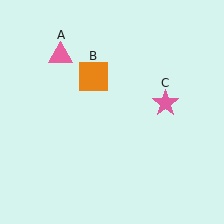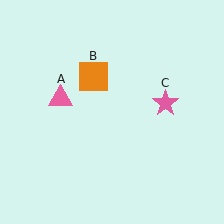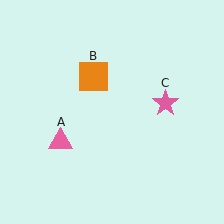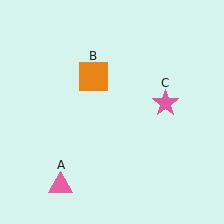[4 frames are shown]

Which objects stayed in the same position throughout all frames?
Orange square (object B) and pink star (object C) remained stationary.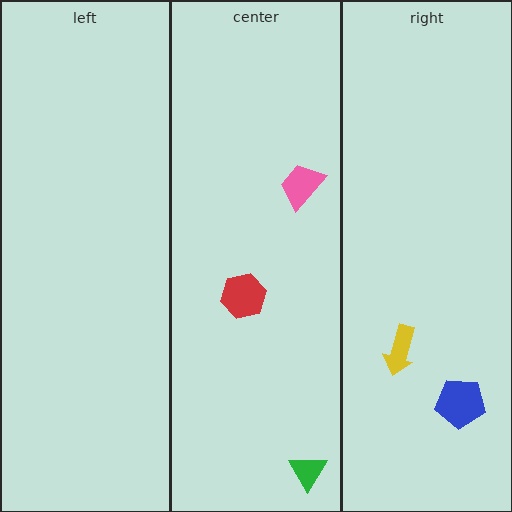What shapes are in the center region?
The green triangle, the pink trapezoid, the red hexagon.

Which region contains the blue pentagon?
The right region.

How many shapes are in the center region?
3.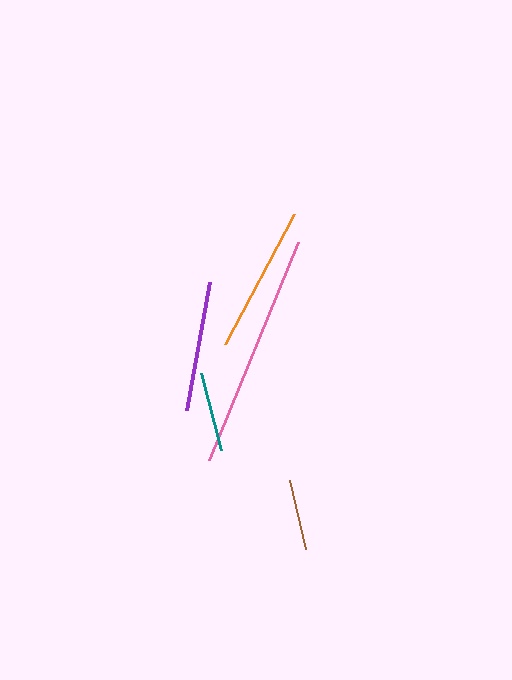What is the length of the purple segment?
The purple segment is approximately 129 pixels long.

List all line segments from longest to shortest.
From longest to shortest: pink, orange, purple, teal, brown.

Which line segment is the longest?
The pink line is the longest at approximately 235 pixels.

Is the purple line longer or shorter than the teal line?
The purple line is longer than the teal line.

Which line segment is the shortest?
The brown line is the shortest at approximately 72 pixels.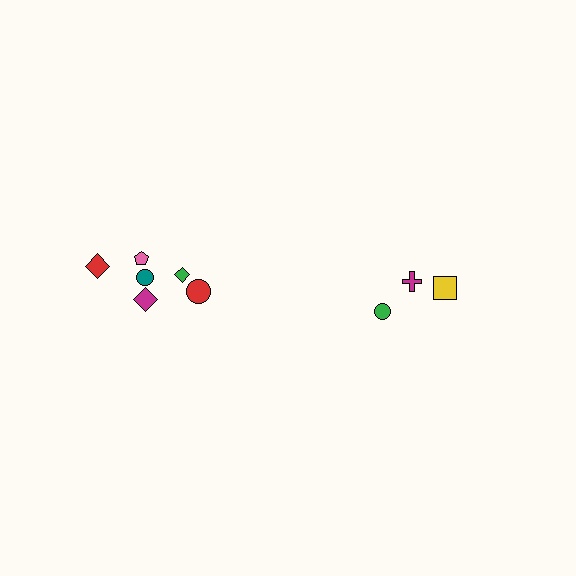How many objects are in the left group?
There are 6 objects.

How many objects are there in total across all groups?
There are 9 objects.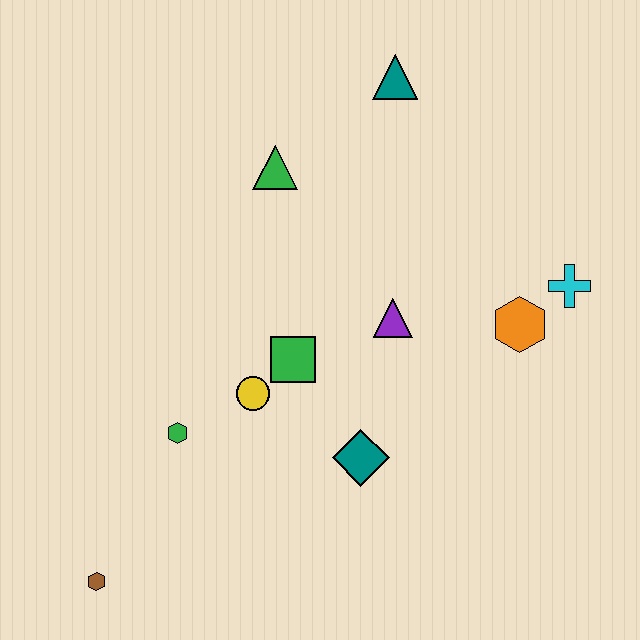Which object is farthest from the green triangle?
The brown hexagon is farthest from the green triangle.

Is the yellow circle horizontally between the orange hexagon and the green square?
No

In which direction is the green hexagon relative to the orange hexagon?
The green hexagon is to the left of the orange hexagon.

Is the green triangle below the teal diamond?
No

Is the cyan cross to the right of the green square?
Yes